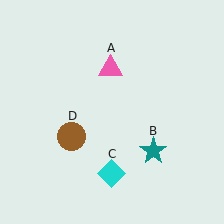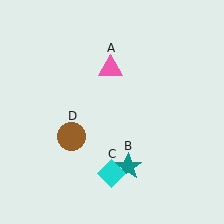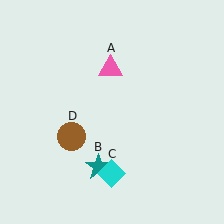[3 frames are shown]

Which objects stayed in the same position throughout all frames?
Pink triangle (object A) and cyan diamond (object C) and brown circle (object D) remained stationary.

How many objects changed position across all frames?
1 object changed position: teal star (object B).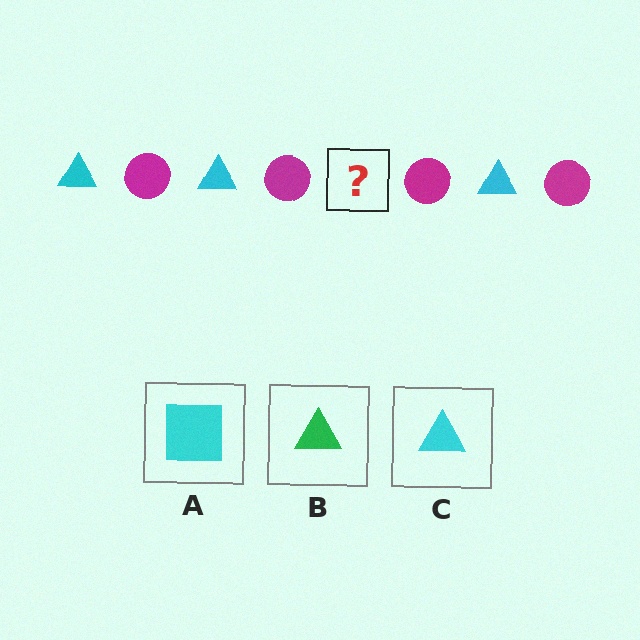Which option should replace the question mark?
Option C.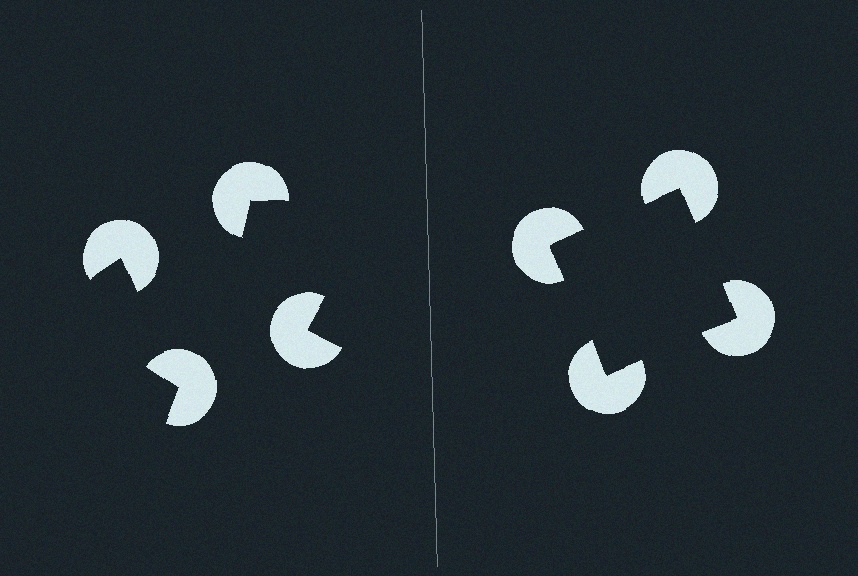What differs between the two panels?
The pac-man discs are positioned identically on both sides; only the wedge orientations differ. On the right they align to a square; on the left they are misaligned.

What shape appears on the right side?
An illusory square.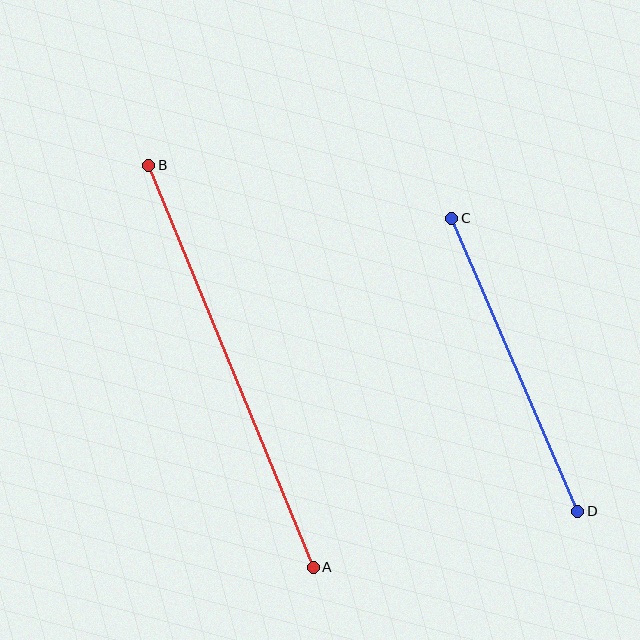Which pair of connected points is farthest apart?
Points A and B are farthest apart.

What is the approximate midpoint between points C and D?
The midpoint is at approximately (515, 365) pixels.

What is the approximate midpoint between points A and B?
The midpoint is at approximately (231, 366) pixels.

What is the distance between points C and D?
The distance is approximately 319 pixels.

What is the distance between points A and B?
The distance is approximately 434 pixels.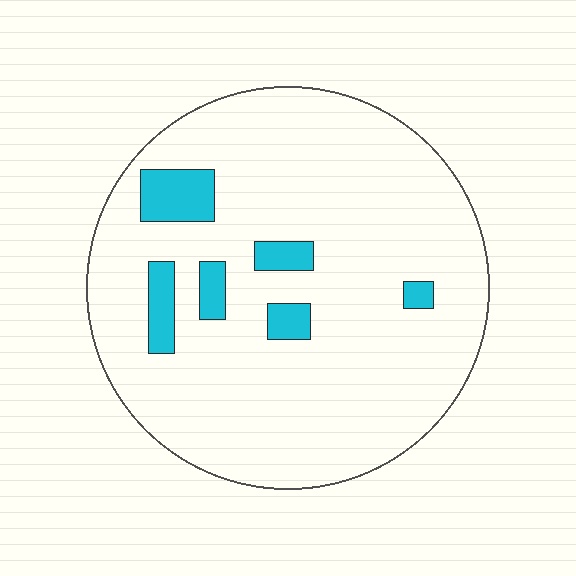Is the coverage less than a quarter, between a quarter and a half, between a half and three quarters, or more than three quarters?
Less than a quarter.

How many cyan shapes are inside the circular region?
6.